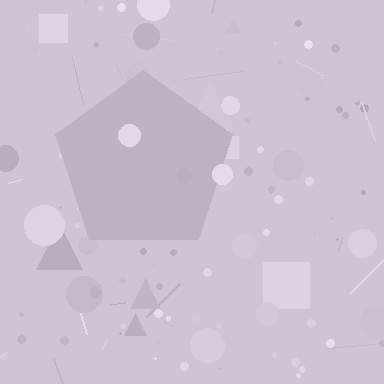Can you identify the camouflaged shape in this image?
The camouflaged shape is a pentagon.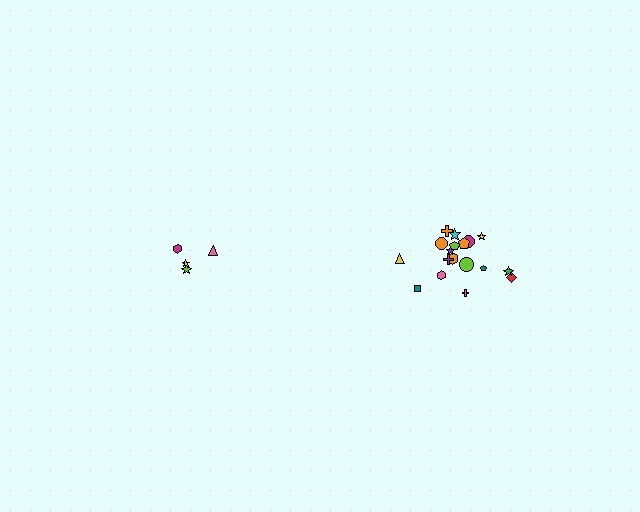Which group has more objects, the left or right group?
The right group.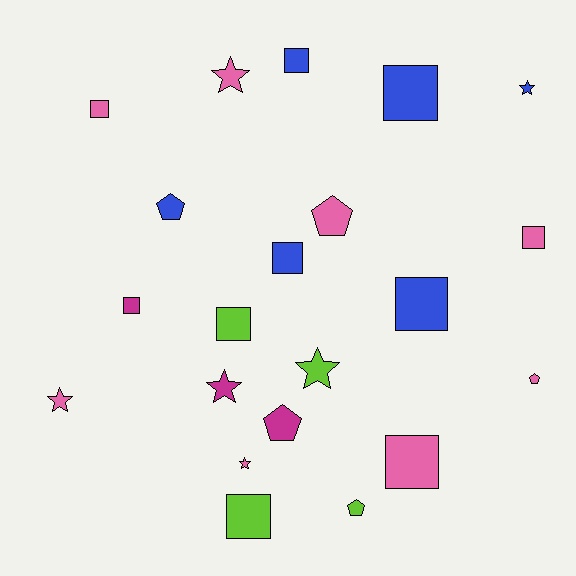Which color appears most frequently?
Pink, with 8 objects.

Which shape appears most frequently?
Square, with 10 objects.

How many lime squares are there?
There are 2 lime squares.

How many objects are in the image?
There are 21 objects.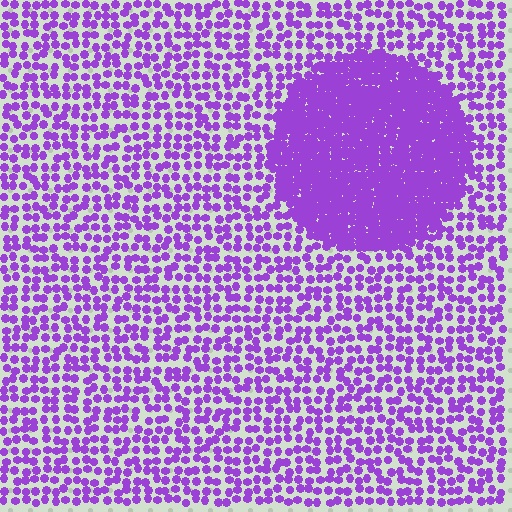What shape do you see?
I see a circle.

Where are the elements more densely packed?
The elements are more densely packed inside the circle boundary.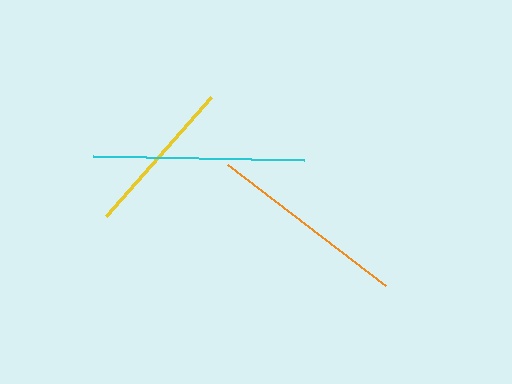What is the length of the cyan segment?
The cyan segment is approximately 211 pixels long.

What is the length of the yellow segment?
The yellow segment is approximately 158 pixels long.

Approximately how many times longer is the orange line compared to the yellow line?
The orange line is approximately 1.3 times the length of the yellow line.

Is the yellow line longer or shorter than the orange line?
The orange line is longer than the yellow line.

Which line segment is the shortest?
The yellow line is the shortest at approximately 158 pixels.